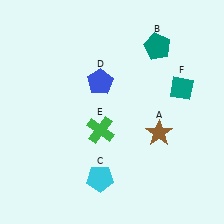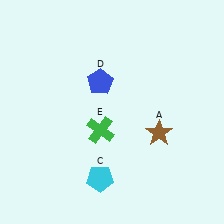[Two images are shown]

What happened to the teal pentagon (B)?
The teal pentagon (B) was removed in Image 2. It was in the top-right area of Image 1.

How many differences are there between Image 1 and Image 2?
There are 2 differences between the two images.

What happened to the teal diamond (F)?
The teal diamond (F) was removed in Image 2. It was in the top-right area of Image 1.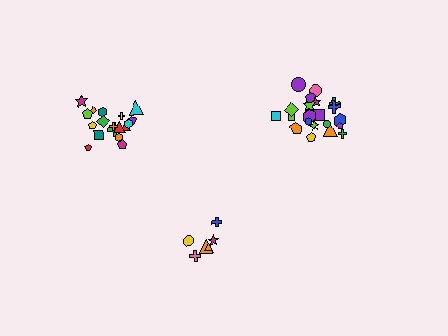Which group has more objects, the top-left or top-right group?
The top-right group.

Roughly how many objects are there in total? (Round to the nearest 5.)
Roughly 45 objects in total.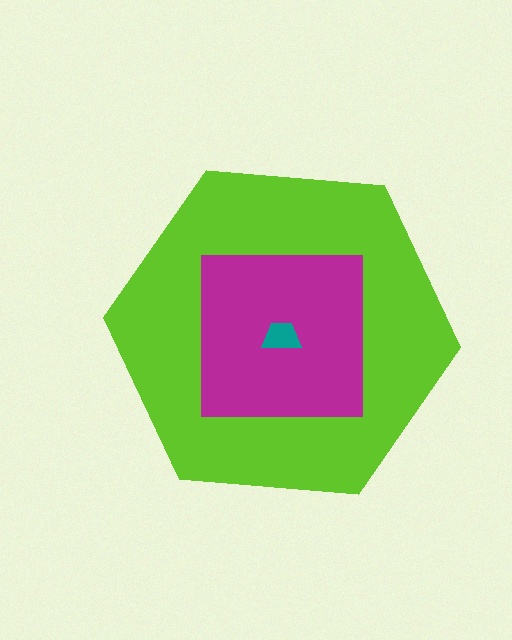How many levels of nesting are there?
3.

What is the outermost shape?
The lime hexagon.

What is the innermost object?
The teal trapezoid.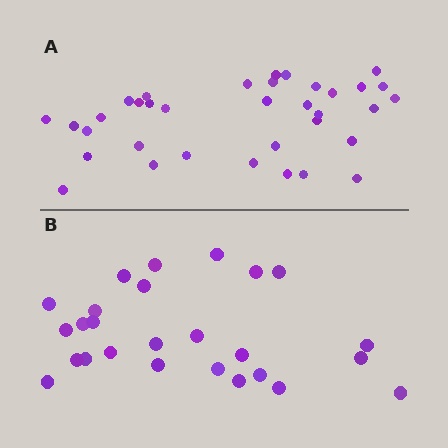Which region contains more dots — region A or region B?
Region A (the top region) has more dots.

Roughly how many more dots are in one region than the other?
Region A has roughly 8 or so more dots than region B.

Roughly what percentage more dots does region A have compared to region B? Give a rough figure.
About 35% more.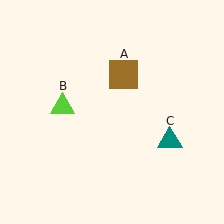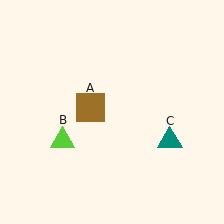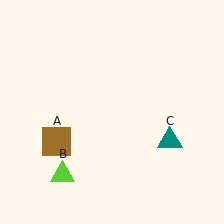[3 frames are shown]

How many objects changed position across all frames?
2 objects changed position: brown square (object A), lime triangle (object B).